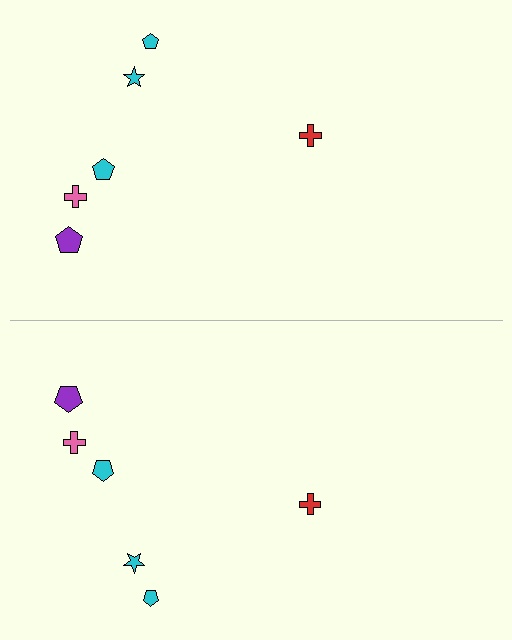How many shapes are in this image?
There are 12 shapes in this image.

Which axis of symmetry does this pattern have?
The pattern has a horizontal axis of symmetry running through the center of the image.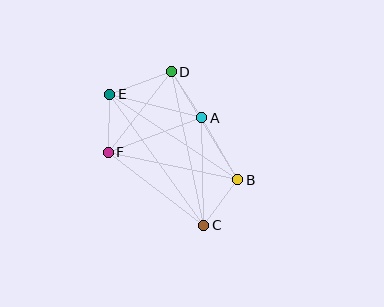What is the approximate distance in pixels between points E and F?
The distance between E and F is approximately 58 pixels.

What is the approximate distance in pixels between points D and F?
The distance between D and F is approximately 102 pixels.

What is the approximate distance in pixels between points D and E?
The distance between D and E is approximately 66 pixels.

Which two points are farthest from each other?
Points C and E are farthest from each other.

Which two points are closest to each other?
Points A and D are closest to each other.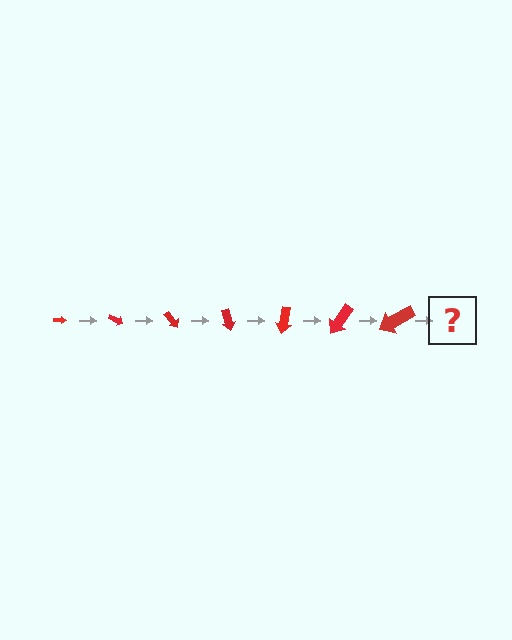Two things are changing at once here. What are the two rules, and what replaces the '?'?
The two rules are that the arrow grows larger each step and it rotates 25 degrees each step. The '?' should be an arrow, larger than the previous one and rotated 175 degrees from the start.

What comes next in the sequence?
The next element should be an arrow, larger than the previous one and rotated 175 degrees from the start.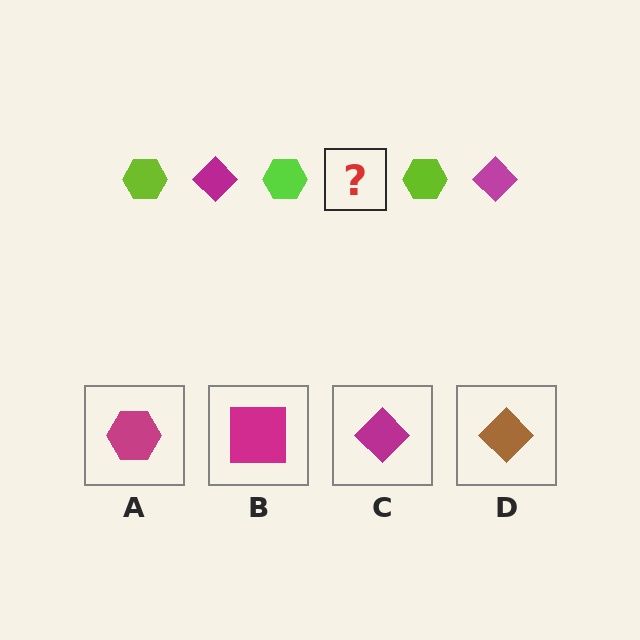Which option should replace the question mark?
Option C.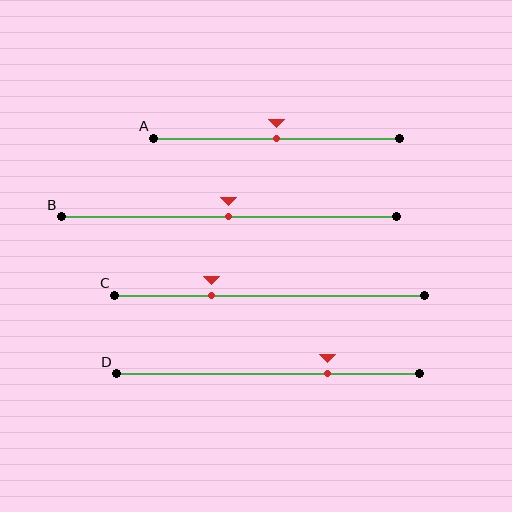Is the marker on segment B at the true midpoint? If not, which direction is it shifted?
Yes, the marker on segment B is at the true midpoint.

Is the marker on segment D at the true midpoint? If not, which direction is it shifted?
No, the marker on segment D is shifted to the right by about 20% of the segment length.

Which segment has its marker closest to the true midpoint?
Segment A has its marker closest to the true midpoint.